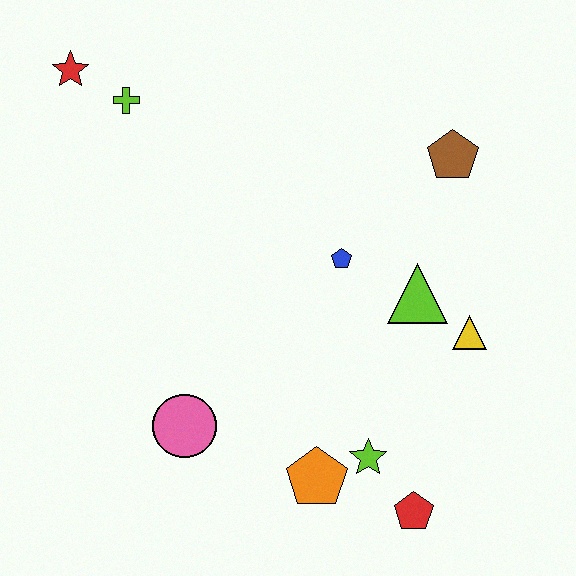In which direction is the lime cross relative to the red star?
The lime cross is to the right of the red star.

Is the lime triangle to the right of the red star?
Yes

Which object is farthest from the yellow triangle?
The red star is farthest from the yellow triangle.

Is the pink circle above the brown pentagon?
No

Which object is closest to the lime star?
The orange pentagon is closest to the lime star.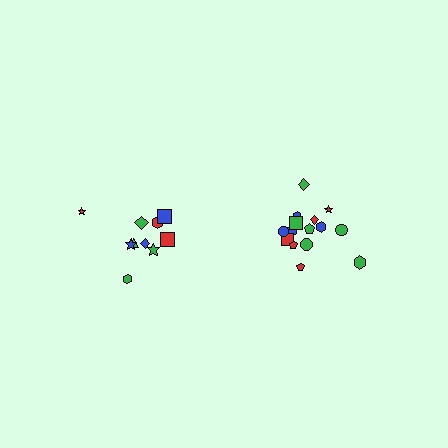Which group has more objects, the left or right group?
The right group.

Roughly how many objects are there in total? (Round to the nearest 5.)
Roughly 25 objects in total.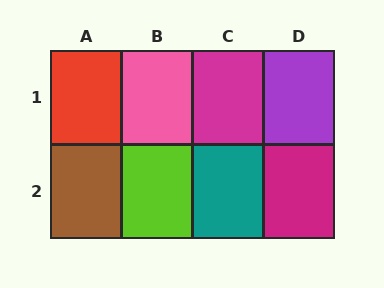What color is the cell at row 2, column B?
Lime.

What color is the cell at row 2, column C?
Teal.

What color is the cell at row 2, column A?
Brown.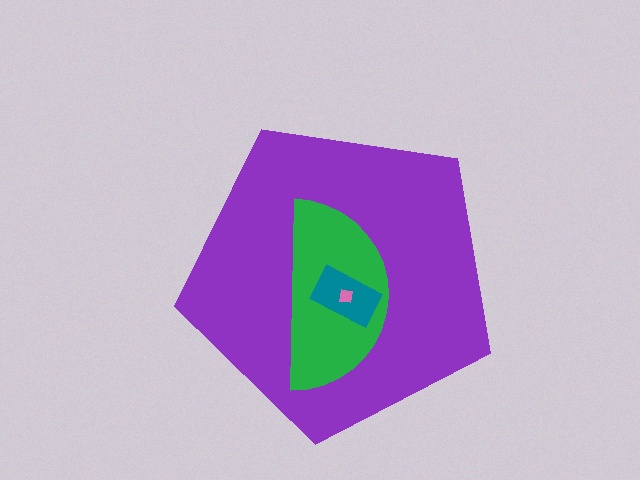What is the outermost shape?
The purple pentagon.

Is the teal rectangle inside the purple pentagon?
Yes.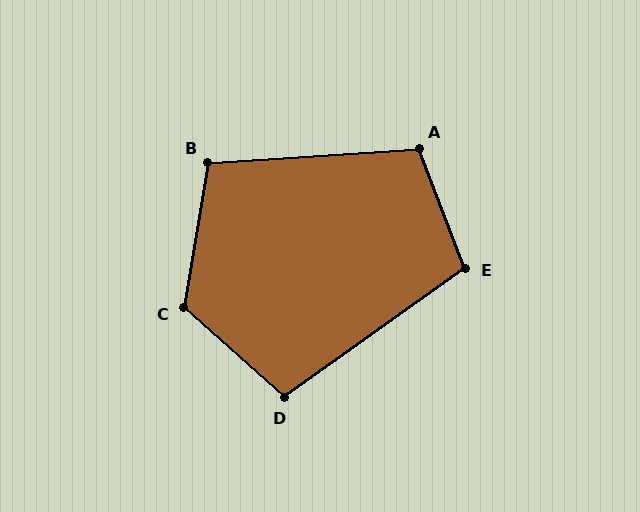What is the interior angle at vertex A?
Approximately 107 degrees (obtuse).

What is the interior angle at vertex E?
Approximately 104 degrees (obtuse).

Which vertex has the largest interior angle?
C, at approximately 122 degrees.